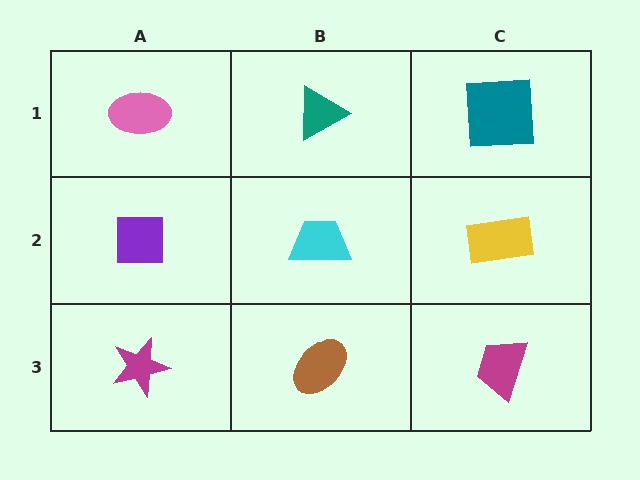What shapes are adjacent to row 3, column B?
A cyan trapezoid (row 2, column B), a magenta star (row 3, column A), a magenta trapezoid (row 3, column C).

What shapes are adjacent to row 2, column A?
A pink ellipse (row 1, column A), a magenta star (row 3, column A), a cyan trapezoid (row 2, column B).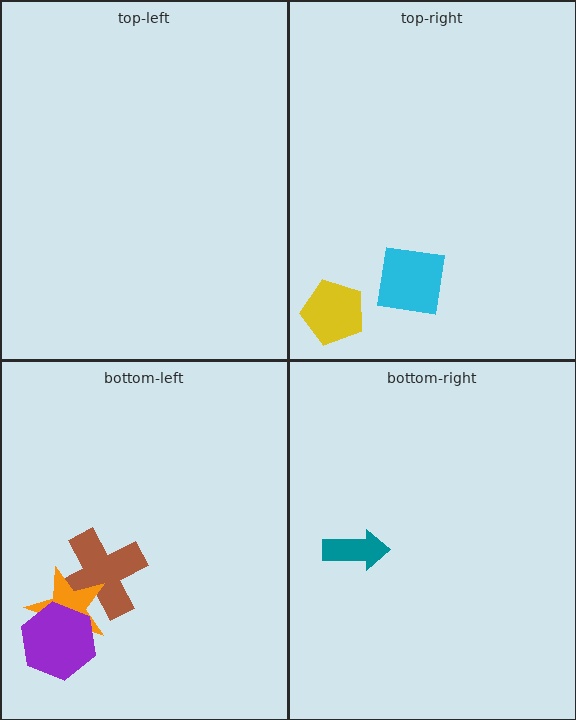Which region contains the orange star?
The bottom-left region.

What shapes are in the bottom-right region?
The teal arrow.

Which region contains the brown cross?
The bottom-left region.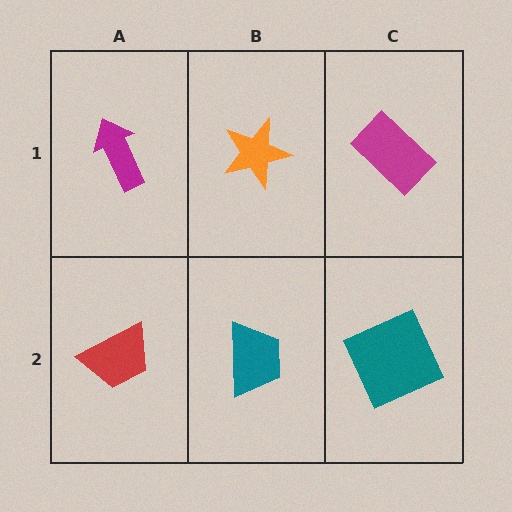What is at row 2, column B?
A teal trapezoid.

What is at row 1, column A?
A magenta arrow.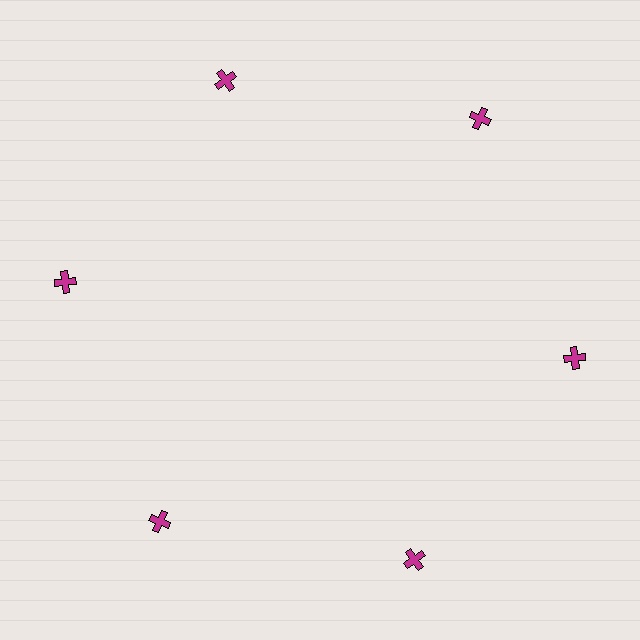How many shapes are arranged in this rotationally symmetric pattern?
There are 6 shapes, arranged in 6 groups of 1.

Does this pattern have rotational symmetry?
Yes, this pattern has 6-fold rotational symmetry. It looks the same after rotating 60 degrees around the center.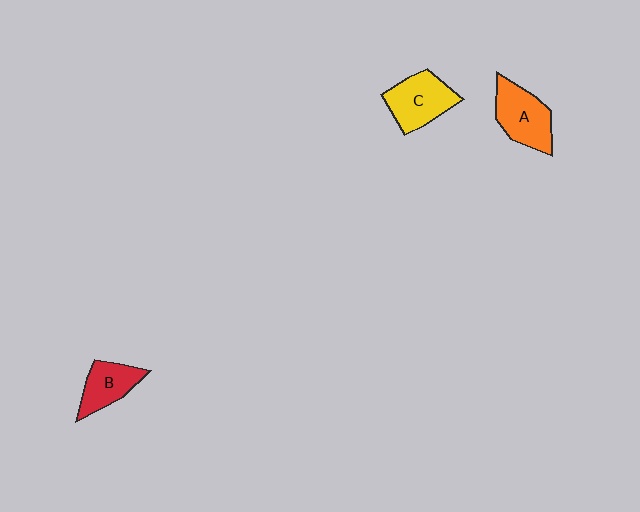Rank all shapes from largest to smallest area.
From largest to smallest: A (orange), C (yellow), B (red).